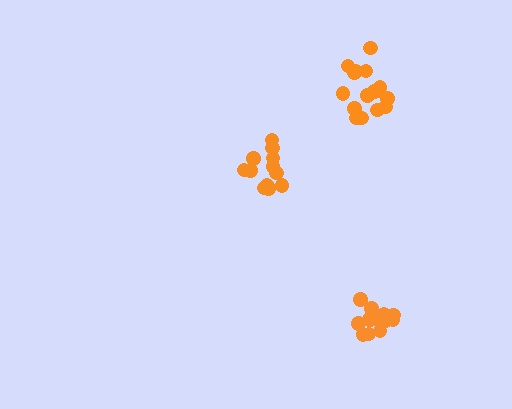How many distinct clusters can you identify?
There are 3 distinct clusters.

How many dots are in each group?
Group 1: 13 dots, Group 2: 16 dots, Group 3: 13 dots (42 total).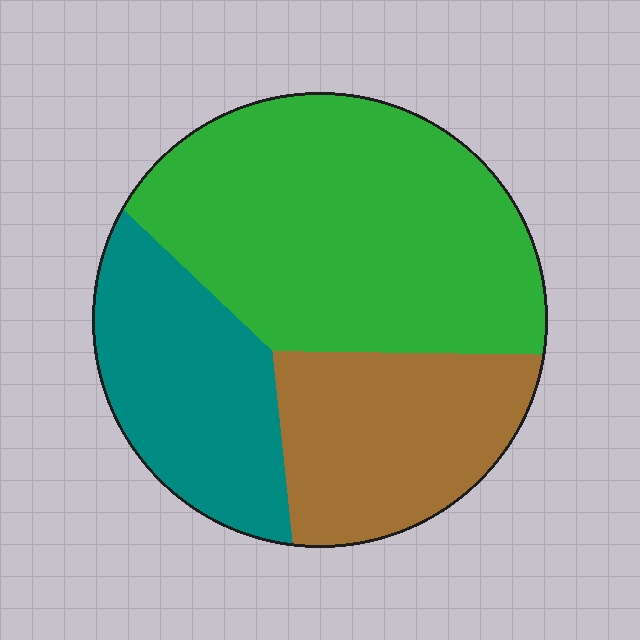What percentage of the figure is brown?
Brown takes up about one quarter (1/4) of the figure.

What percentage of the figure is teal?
Teal covers 25% of the figure.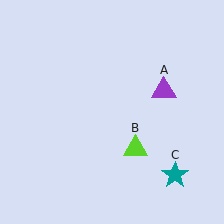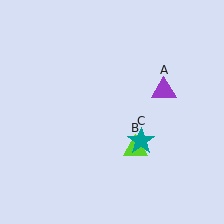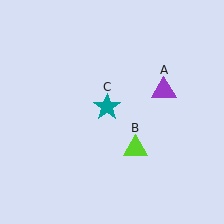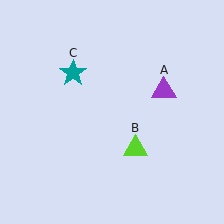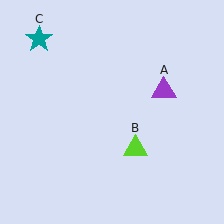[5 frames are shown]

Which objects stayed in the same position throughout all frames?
Purple triangle (object A) and lime triangle (object B) remained stationary.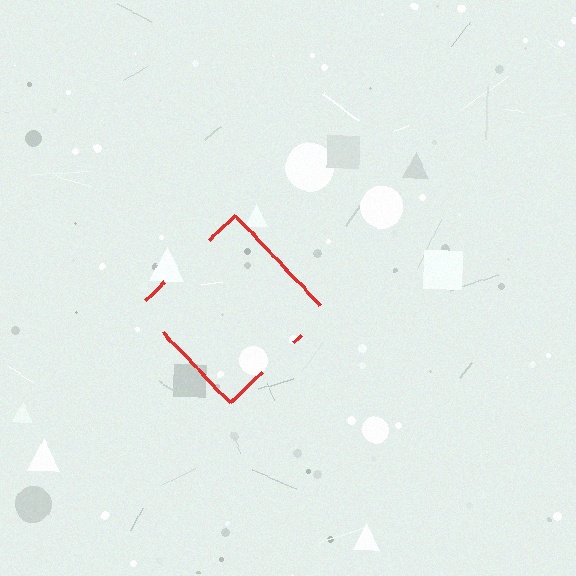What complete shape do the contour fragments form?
The contour fragments form a diamond.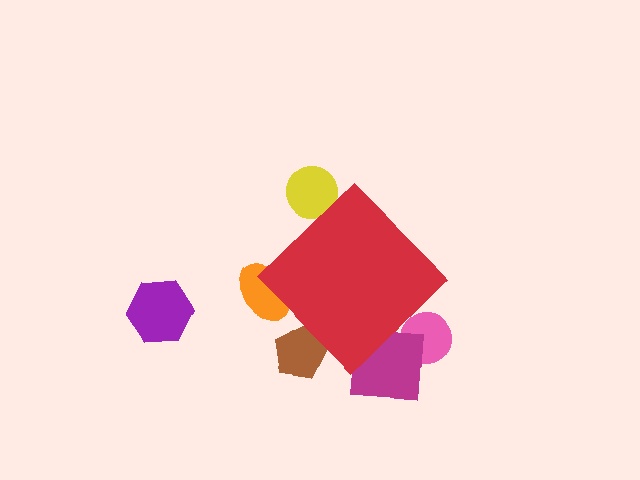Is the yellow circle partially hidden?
Yes, the yellow circle is partially hidden behind the red diamond.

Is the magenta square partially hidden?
Yes, the magenta square is partially hidden behind the red diamond.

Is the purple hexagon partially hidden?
No, the purple hexagon is fully visible.